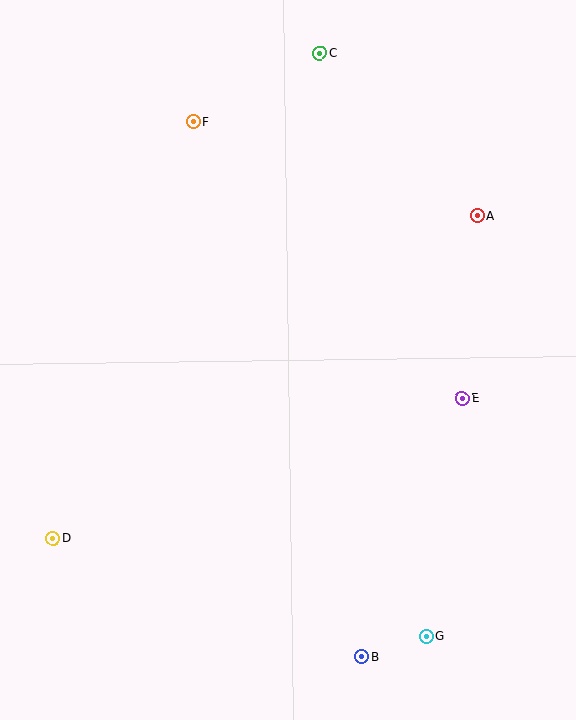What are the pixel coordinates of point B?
Point B is at (362, 657).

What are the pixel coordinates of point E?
Point E is at (462, 398).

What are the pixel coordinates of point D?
Point D is at (53, 539).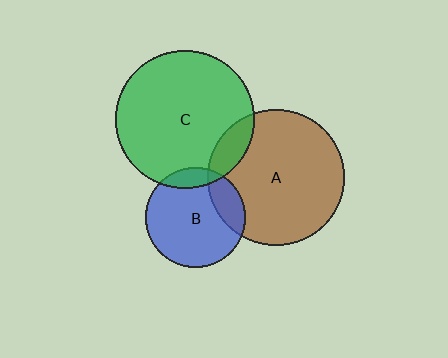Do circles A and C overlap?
Yes.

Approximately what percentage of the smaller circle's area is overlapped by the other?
Approximately 10%.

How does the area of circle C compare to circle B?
Approximately 1.9 times.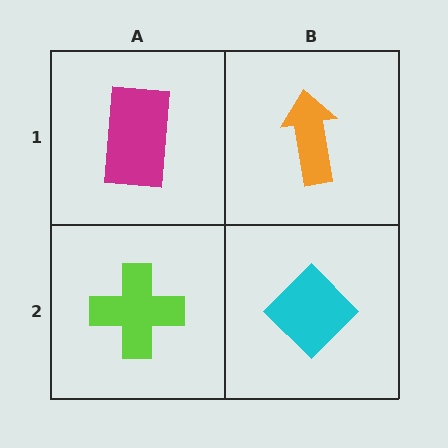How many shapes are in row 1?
2 shapes.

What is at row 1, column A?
A magenta rectangle.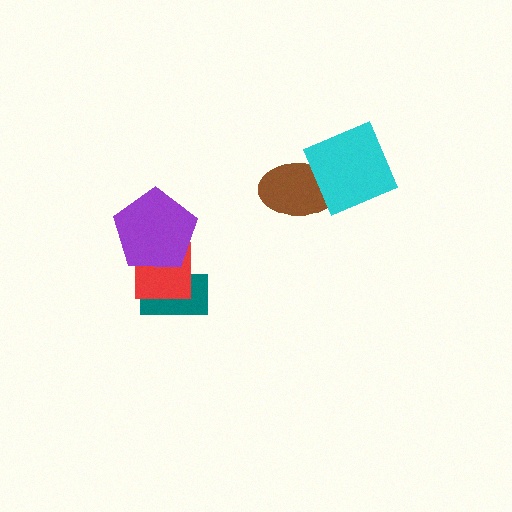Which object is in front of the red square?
The purple pentagon is in front of the red square.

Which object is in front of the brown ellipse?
The cyan square is in front of the brown ellipse.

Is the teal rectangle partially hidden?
Yes, it is partially covered by another shape.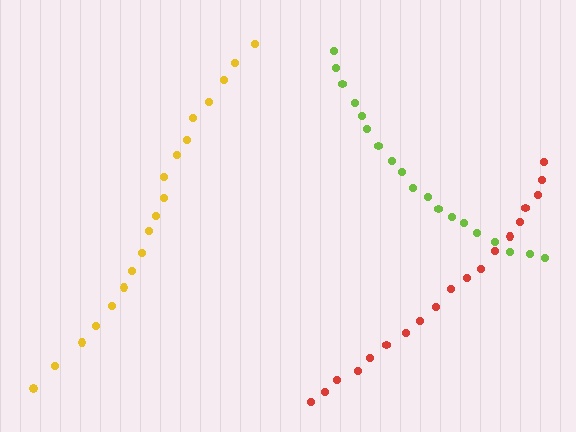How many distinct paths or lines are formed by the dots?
There are 3 distinct paths.